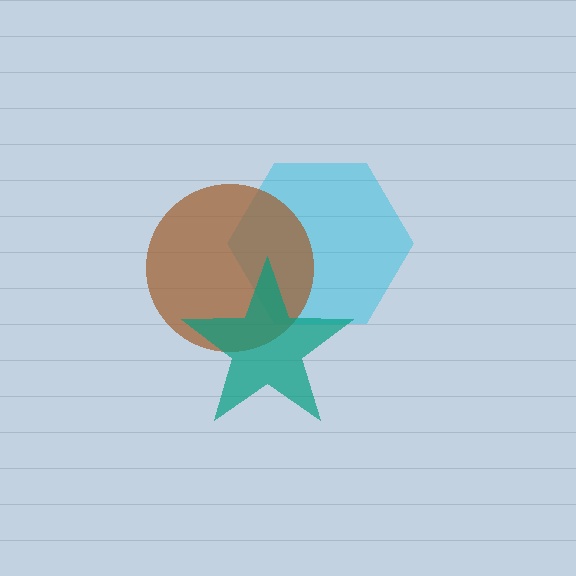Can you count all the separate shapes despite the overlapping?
Yes, there are 3 separate shapes.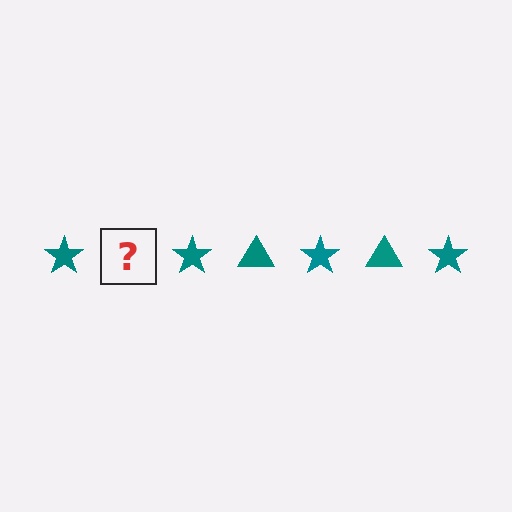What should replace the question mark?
The question mark should be replaced with a teal triangle.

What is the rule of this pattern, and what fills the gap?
The rule is that the pattern cycles through star, triangle shapes in teal. The gap should be filled with a teal triangle.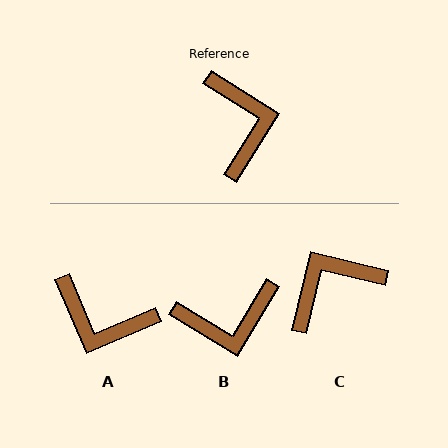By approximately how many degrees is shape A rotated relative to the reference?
Approximately 125 degrees clockwise.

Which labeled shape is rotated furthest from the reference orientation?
A, about 125 degrees away.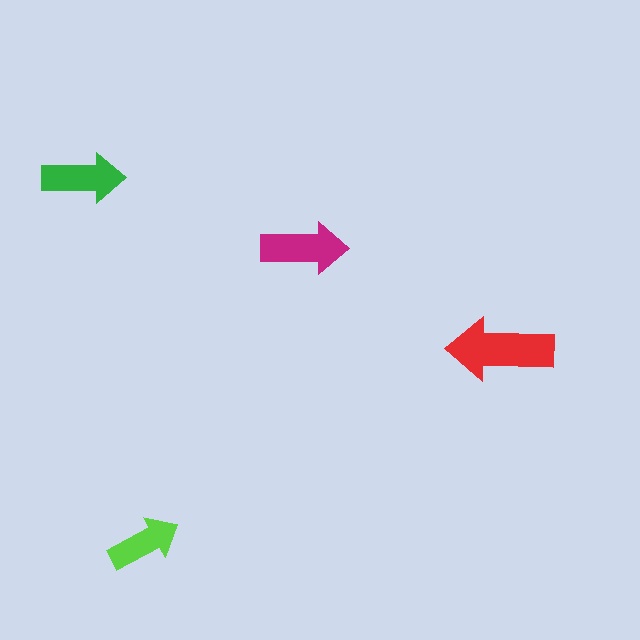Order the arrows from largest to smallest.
the red one, the magenta one, the green one, the lime one.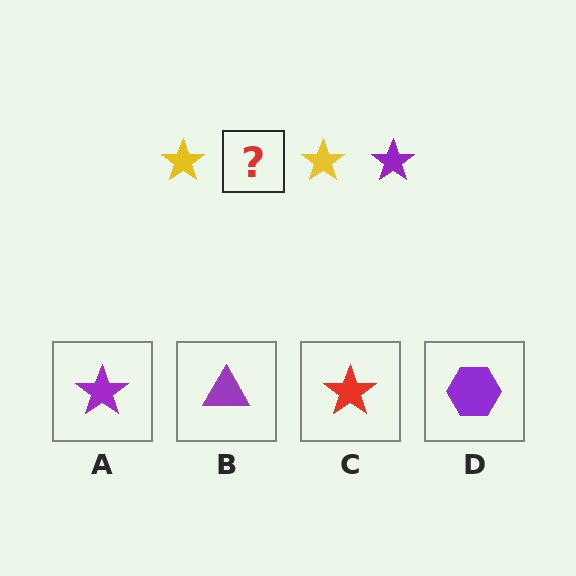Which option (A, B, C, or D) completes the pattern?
A.